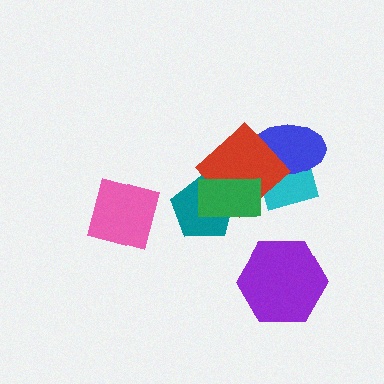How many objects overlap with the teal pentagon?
2 objects overlap with the teal pentagon.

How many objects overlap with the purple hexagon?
0 objects overlap with the purple hexagon.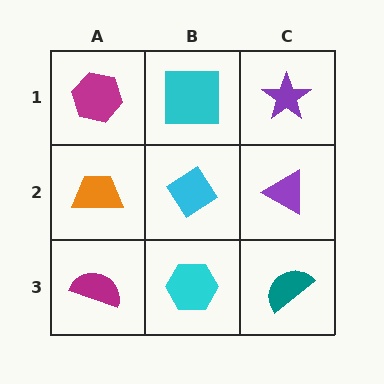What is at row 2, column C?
A purple triangle.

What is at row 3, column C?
A teal semicircle.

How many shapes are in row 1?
3 shapes.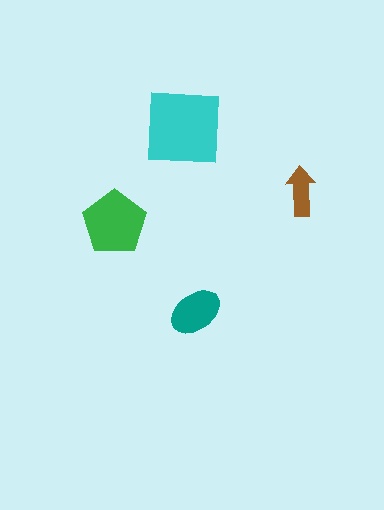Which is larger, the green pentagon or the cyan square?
The cyan square.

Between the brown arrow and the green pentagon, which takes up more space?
The green pentagon.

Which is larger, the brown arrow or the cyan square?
The cyan square.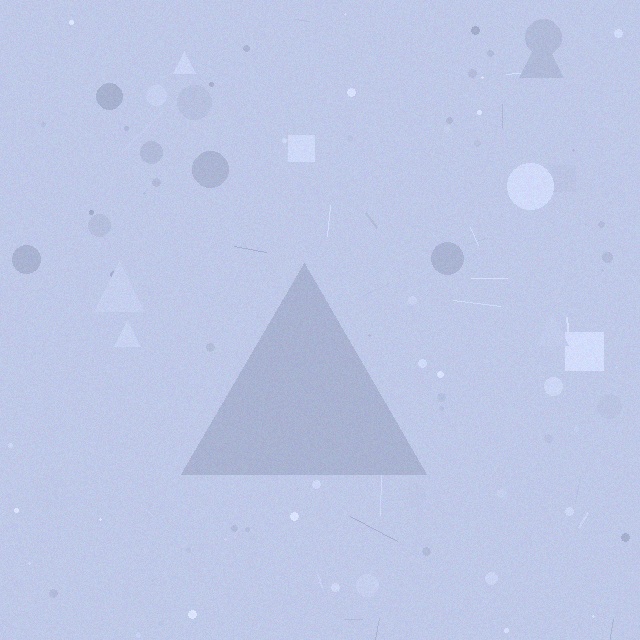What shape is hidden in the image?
A triangle is hidden in the image.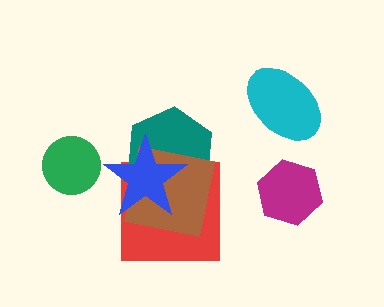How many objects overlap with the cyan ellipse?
0 objects overlap with the cyan ellipse.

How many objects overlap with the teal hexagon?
3 objects overlap with the teal hexagon.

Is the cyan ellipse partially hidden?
No, no other shape covers it.